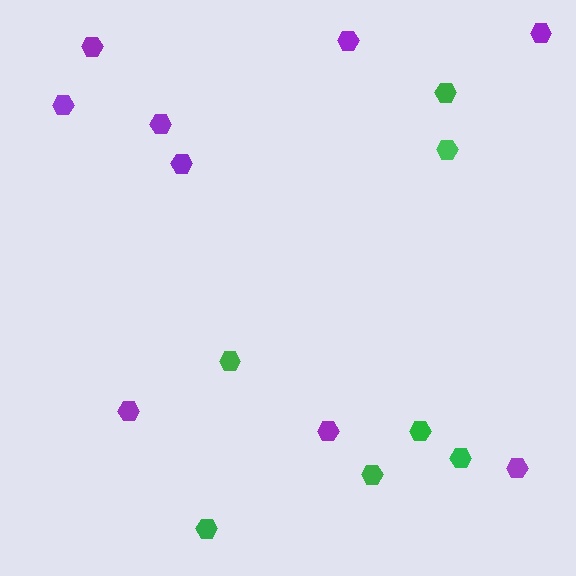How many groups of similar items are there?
There are 2 groups: one group of purple hexagons (9) and one group of green hexagons (7).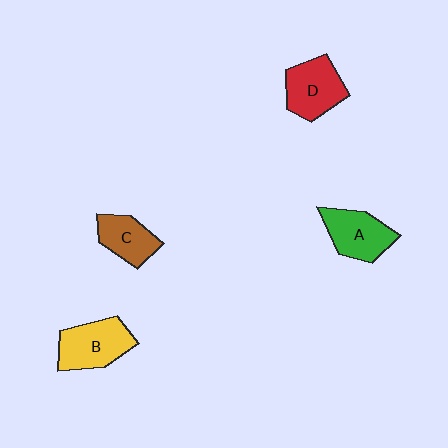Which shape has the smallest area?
Shape C (brown).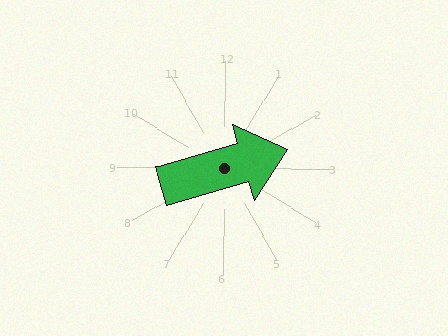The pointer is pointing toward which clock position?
Roughly 2 o'clock.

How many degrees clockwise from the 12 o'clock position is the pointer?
Approximately 74 degrees.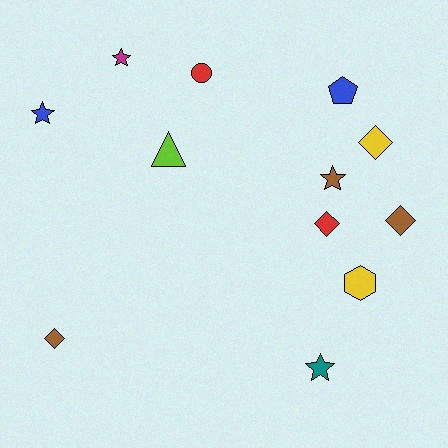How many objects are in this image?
There are 12 objects.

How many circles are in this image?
There is 1 circle.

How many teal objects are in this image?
There is 1 teal object.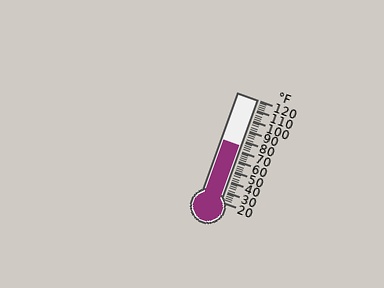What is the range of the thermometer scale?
The thermometer scale ranges from 20°F to 120°F.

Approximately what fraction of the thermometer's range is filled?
The thermometer is filled to approximately 55% of its range.